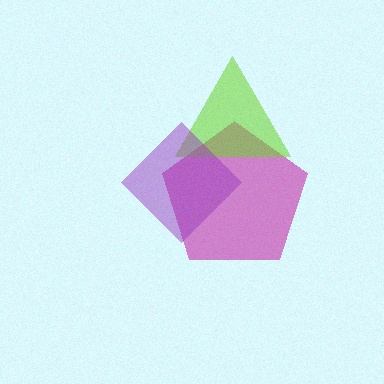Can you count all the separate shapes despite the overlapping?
Yes, there are 3 separate shapes.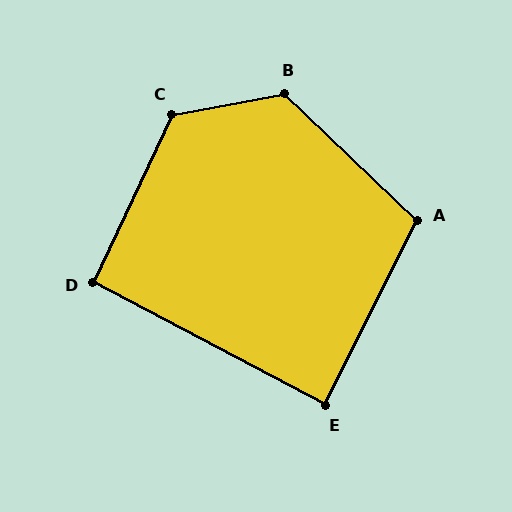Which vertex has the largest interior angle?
B, at approximately 126 degrees.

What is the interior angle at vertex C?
Approximately 125 degrees (obtuse).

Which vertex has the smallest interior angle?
E, at approximately 88 degrees.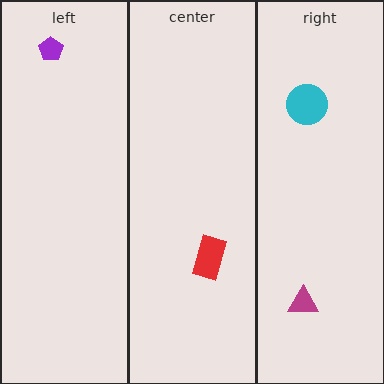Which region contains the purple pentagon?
The left region.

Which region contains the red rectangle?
The center region.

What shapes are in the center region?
The red rectangle.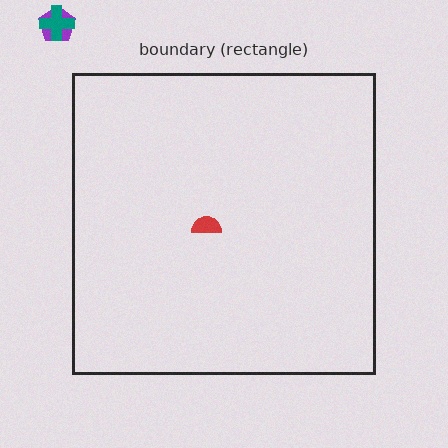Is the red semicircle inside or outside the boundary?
Inside.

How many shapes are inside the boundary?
1 inside, 2 outside.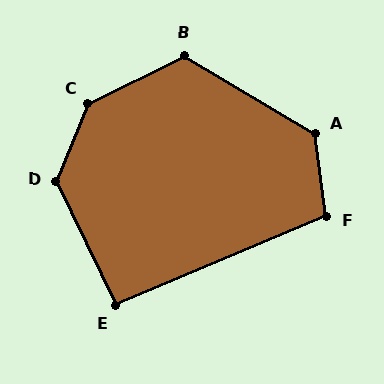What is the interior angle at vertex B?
Approximately 123 degrees (obtuse).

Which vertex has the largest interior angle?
C, at approximately 139 degrees.